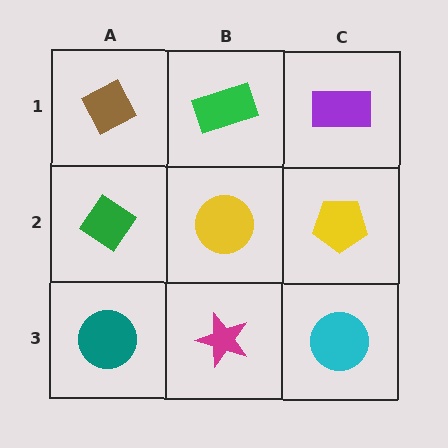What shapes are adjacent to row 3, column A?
A green diamond (row 2, column A), a magenta star (row 3, column B).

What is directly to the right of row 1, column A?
A green rectangle.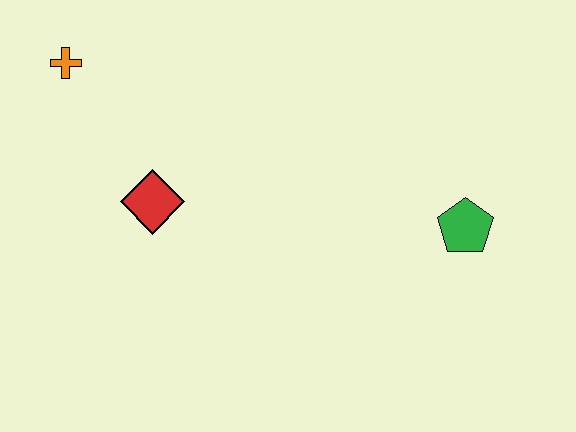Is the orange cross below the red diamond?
No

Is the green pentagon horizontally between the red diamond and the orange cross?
No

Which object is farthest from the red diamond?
The green pentagon is farthest from the red diamond.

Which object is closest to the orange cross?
The red diamond is closest to the orange cross.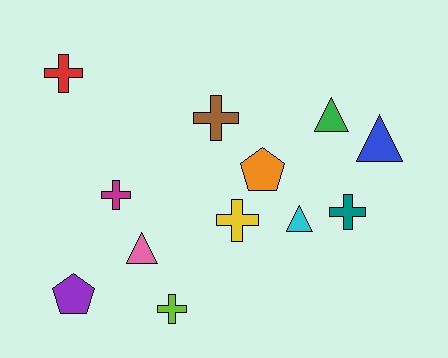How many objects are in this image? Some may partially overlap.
There are 12 objects.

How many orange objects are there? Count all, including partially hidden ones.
There is 1 orange object.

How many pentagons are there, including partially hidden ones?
There are 2 pentagons.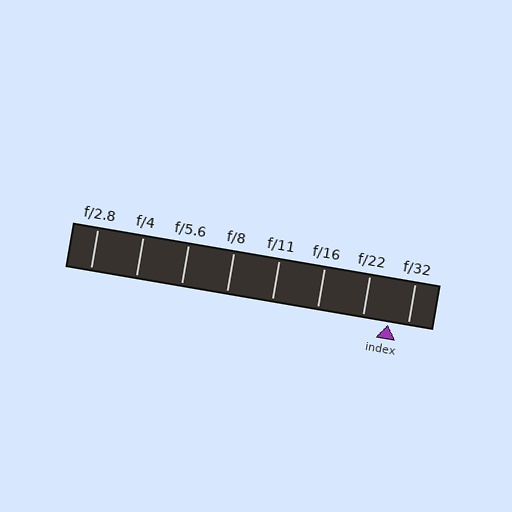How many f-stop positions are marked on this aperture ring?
There are 8 f-stop positions marked.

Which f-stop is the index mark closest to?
The index mark is closest to f/32.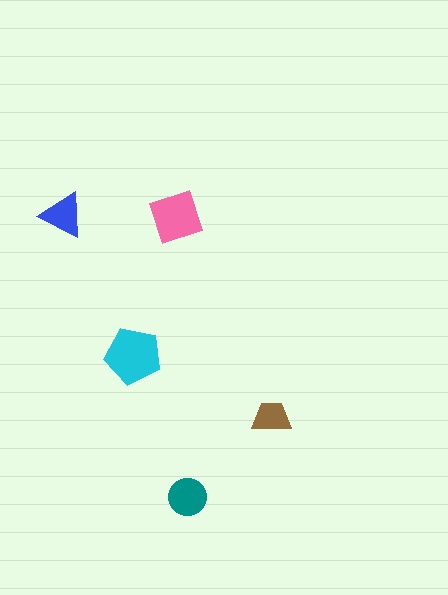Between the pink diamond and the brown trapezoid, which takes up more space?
The pink diamond.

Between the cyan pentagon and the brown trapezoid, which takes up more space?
The cyan pentagon.